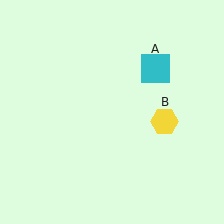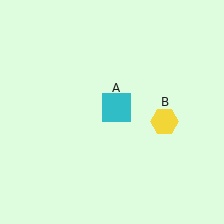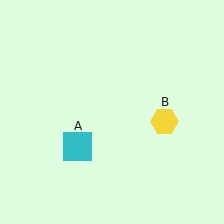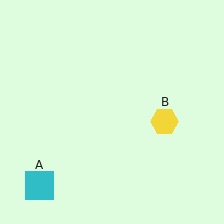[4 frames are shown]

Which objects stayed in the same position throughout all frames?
Yellow hexagon (object B) remained stationary.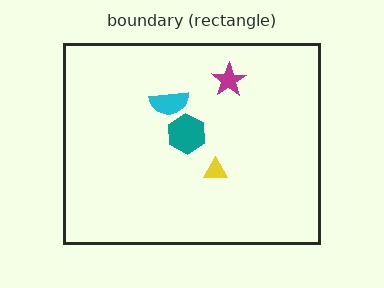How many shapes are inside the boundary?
4 inside, 0 outside.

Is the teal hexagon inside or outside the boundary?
Inside.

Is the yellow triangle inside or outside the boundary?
Inside.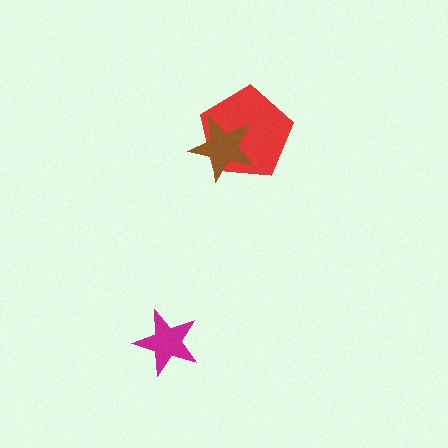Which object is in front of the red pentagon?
The brown star is in front of the red pentagon.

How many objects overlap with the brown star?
1 object overlaps with the brown star.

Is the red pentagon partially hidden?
Yes, it is partially covered by another shape.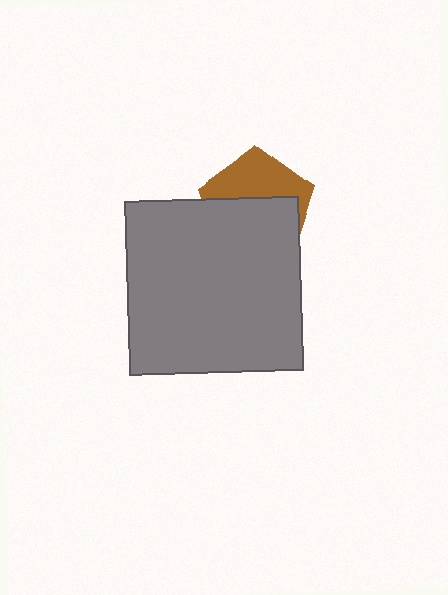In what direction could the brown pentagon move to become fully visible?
The brown pentagon could move up. That would shift it out from behind the gray square entirely.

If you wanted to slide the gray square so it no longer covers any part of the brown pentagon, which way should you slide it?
Slide it down — that is the most direct way to separate the two shapes.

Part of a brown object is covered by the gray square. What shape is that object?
It is a pentagon.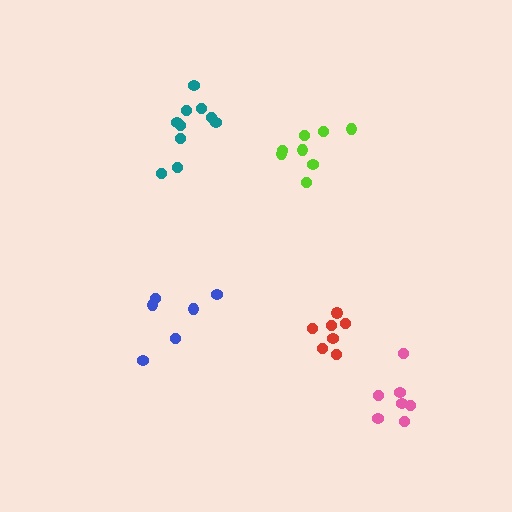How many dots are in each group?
Group 1: 6 dots, Group 2: 10 dots, Group 3: 7 dots, Group 4: 8 dots, Group 5: 7 dots (38 total).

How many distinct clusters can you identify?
There are 5 distinct clusters.